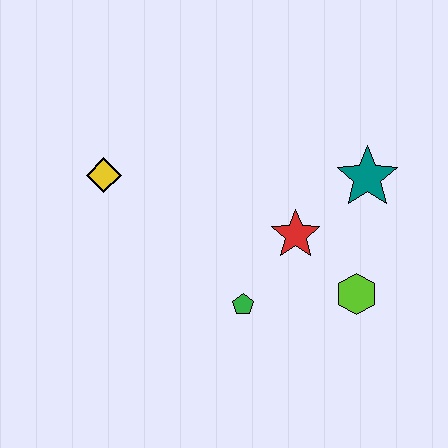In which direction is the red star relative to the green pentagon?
The red star is above the green pentagon.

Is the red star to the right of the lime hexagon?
No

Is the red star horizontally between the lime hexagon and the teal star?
No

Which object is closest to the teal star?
The red star is closest to the teal star.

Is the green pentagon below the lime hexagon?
Yes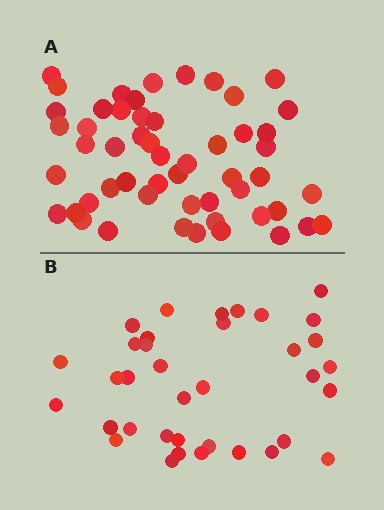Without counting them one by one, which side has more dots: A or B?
Region A (the top region) has more dots.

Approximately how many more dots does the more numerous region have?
Region A has approximately 15 more dots than region B.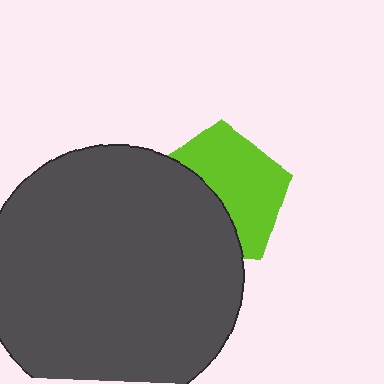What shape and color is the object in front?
The object in front is a dark gray circle.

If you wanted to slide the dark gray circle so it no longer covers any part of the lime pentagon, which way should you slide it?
Slide it toward the lower-left — that is the most direct way to separate the two shapes.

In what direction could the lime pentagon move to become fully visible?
The lime pentagon could move toward the upper-right. That would shift it out from behind the dark gray circle entirely.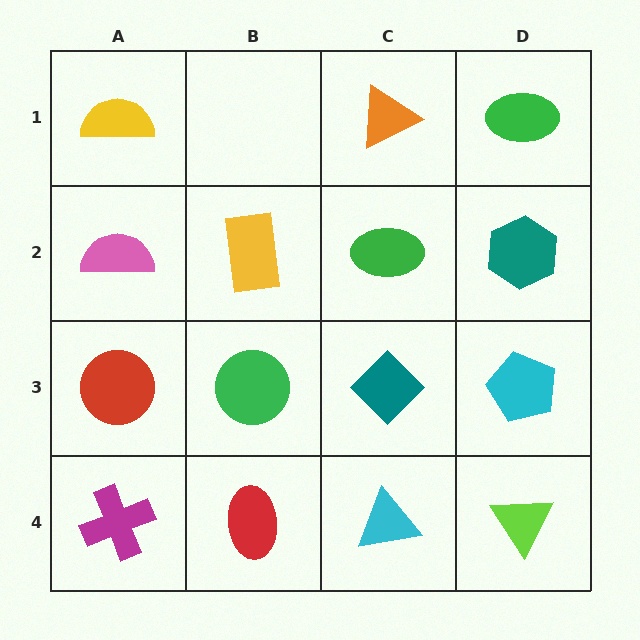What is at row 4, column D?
A lime triangle.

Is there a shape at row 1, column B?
No, that cell is empty.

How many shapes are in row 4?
4 shapes.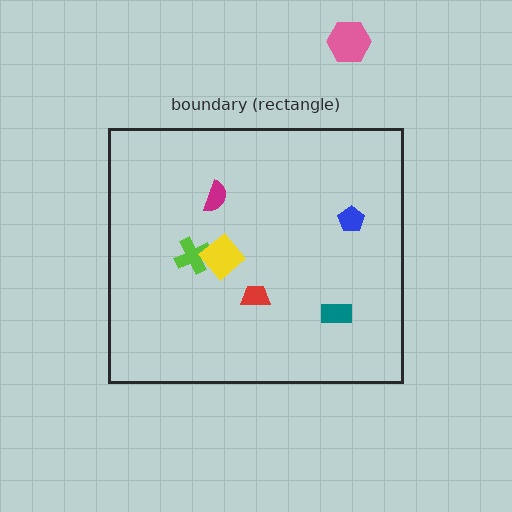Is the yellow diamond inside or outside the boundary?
Inside.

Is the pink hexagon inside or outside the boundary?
Outside.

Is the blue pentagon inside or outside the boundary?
Inside.